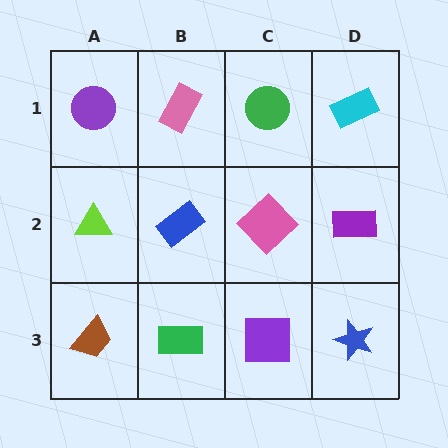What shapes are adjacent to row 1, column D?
A purple rectangle (row 2, column D), a green circle (row 1, column C).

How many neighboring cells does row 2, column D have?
3.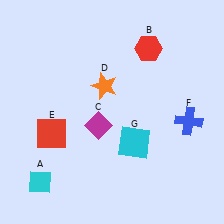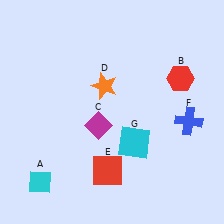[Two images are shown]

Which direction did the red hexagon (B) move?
The red hexagon (B) moved right.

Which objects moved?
The objects that moved are: the red hexagon (B), the red square (E).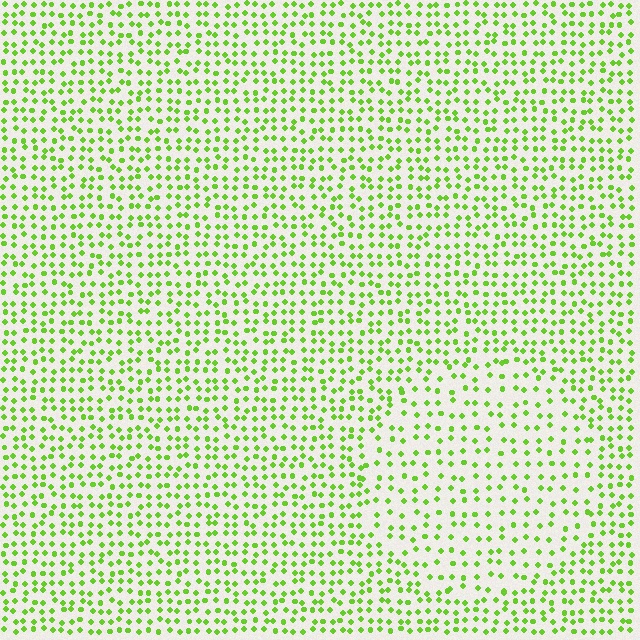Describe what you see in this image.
The image contains small lime elements arranged at two different densities. A circle-shaped region is visible where the elements are less densely packed than the surrounding area.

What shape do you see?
I see a circle.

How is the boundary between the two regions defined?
The boundary is defined by a change in element density (approximately 1.7x ratio). All elements are the same color, size, and shape.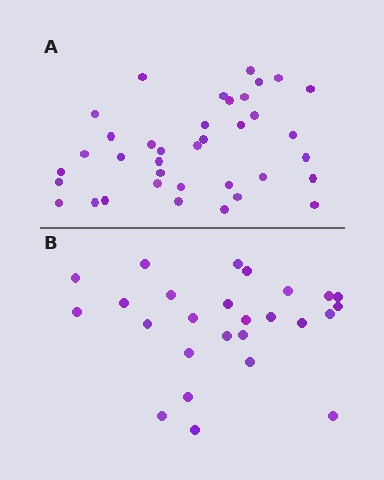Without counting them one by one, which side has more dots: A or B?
Region A (the top region) has more dots.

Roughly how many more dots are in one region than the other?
Region A has roughly 12 or so more dots than region B.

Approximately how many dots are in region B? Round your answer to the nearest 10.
About 30 dots. (The exact count is 26, which rounds to 30.)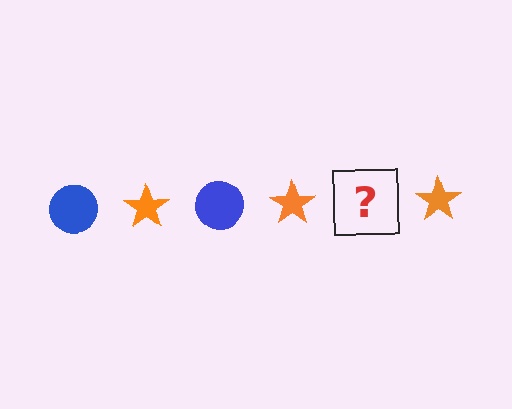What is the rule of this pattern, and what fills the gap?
The rule is that the pattern alternates between blue circle and orange star. The gap should be filled with a blue circle.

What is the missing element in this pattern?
The missing element is a blue circle.